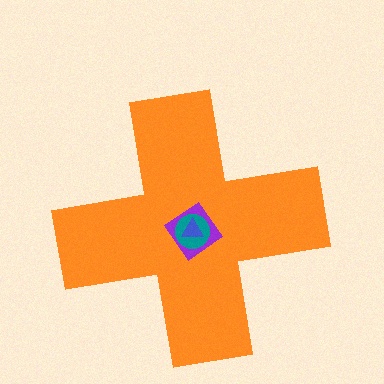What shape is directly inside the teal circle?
The blue triangle.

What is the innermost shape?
The blue triangle.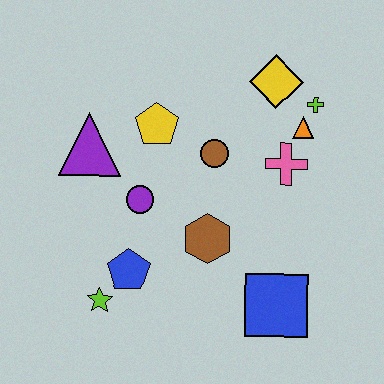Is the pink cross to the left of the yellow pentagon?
No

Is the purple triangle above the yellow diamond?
No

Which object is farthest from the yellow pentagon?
The blue square is farthest from the yellow pentagon.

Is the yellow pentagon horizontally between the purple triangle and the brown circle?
Yes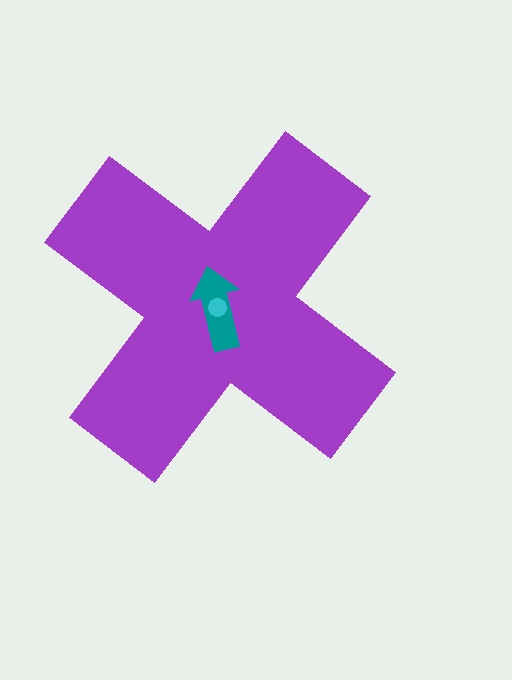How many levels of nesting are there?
3.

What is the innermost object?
The cyan circle.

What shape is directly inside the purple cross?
The teal arrow.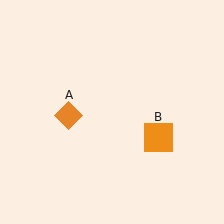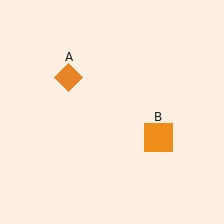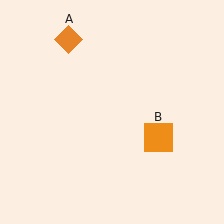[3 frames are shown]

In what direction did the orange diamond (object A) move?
The orange diamond (object A) moved up.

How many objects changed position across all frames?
1 object changed position: orange diamond (object A).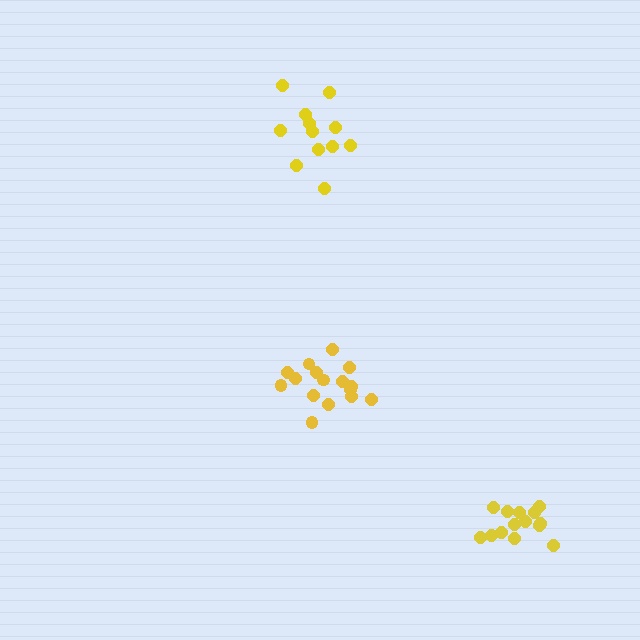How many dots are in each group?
Group 1: 12 dots, Group 2: 16 dots, Group 3: 14 dots (42 total).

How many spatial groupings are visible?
There are 3 spatial groupings.